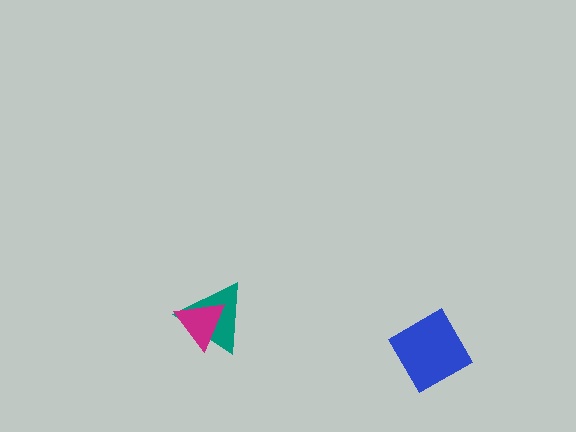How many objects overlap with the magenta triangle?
1 object overlaps with the magenta triangle.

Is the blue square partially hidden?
No, no other shape covers it.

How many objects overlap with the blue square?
0 objects overlap with the blue square.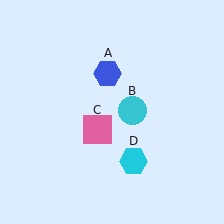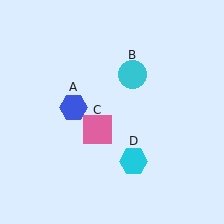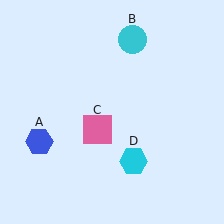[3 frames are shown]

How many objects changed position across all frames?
2 objects changed position: blue hexagon (object A), cyan circle (object B).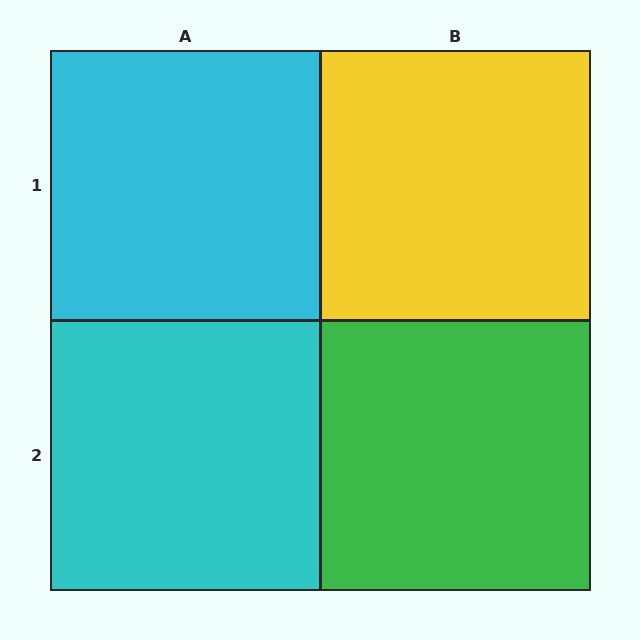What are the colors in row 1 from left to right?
Cyan, yellow.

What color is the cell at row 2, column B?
Green.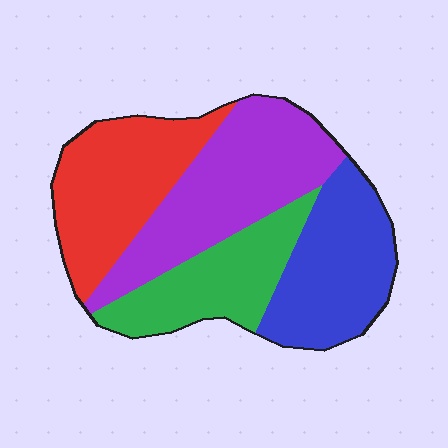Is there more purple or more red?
Purple.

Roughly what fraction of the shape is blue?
Blue covers 24% of the shape.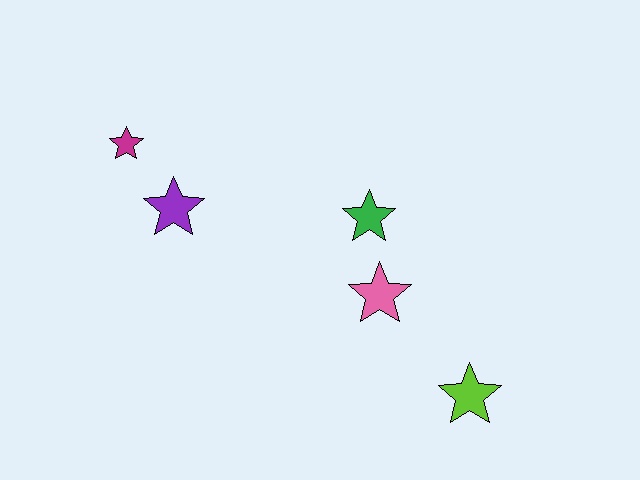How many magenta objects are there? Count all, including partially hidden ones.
There is 1 magenta object.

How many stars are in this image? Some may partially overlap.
There are 5 stars.